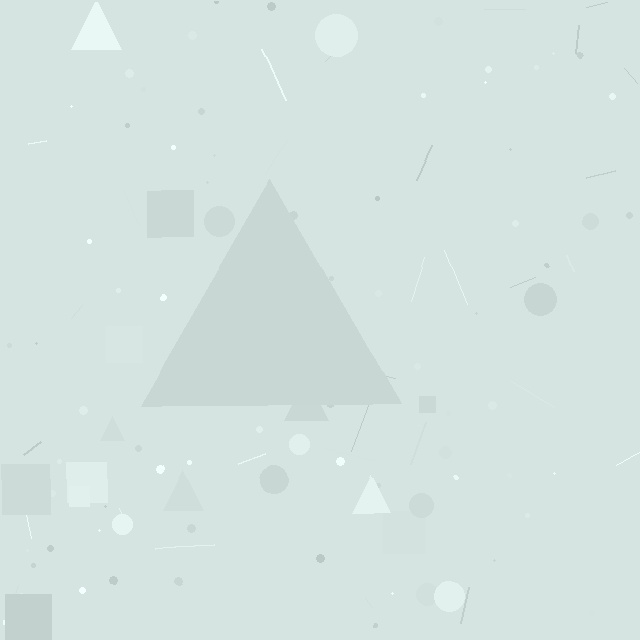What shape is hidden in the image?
A triangle is hidden in the image.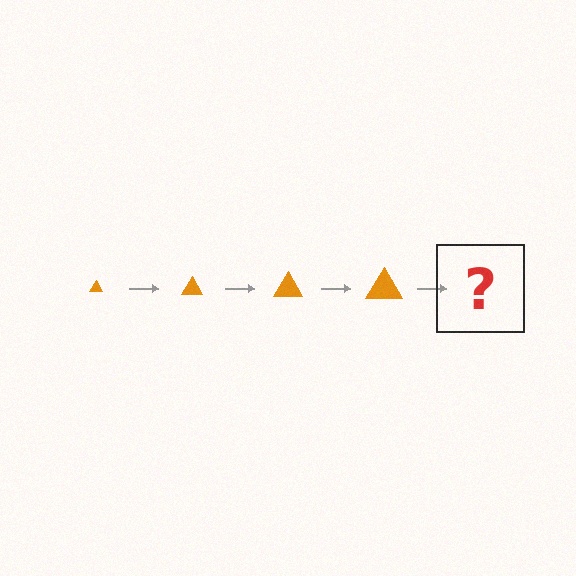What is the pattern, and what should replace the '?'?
The pattern is that the triangle gets progressively larger each step. The '?' should be an orange triangle, larger than the previous one.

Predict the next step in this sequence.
The next step is an orange triangle, larger than the previous one.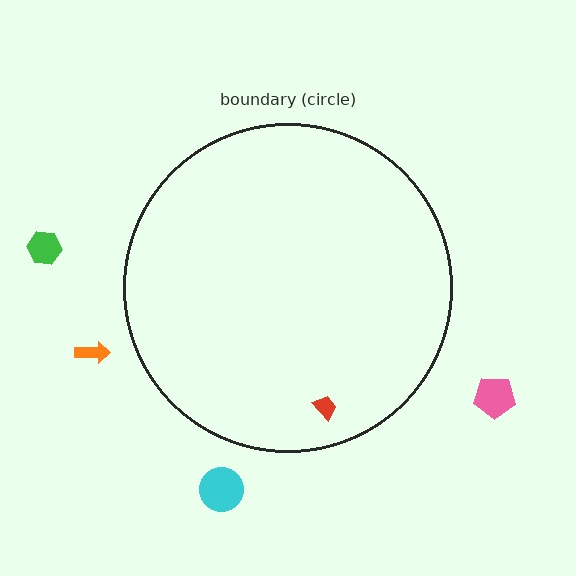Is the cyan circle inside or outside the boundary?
Outside.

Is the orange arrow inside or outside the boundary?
Outside.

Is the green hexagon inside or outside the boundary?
Outside.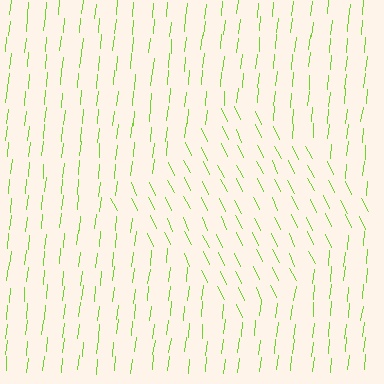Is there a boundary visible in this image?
Yes, there is a texture boundary formed by a change in line orientation.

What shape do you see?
I see a diamond.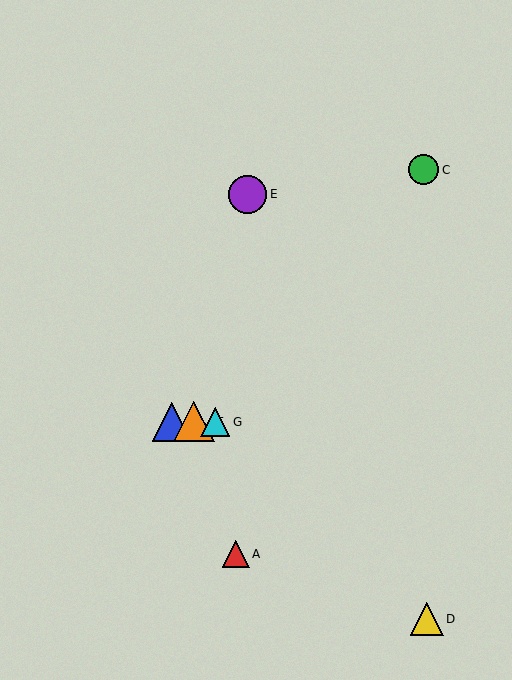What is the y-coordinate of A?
Object A is at y≈554.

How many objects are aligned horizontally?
3 objects (B, F, G) are aligned horizontally.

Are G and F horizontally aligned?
Yes, both are at y≈422.